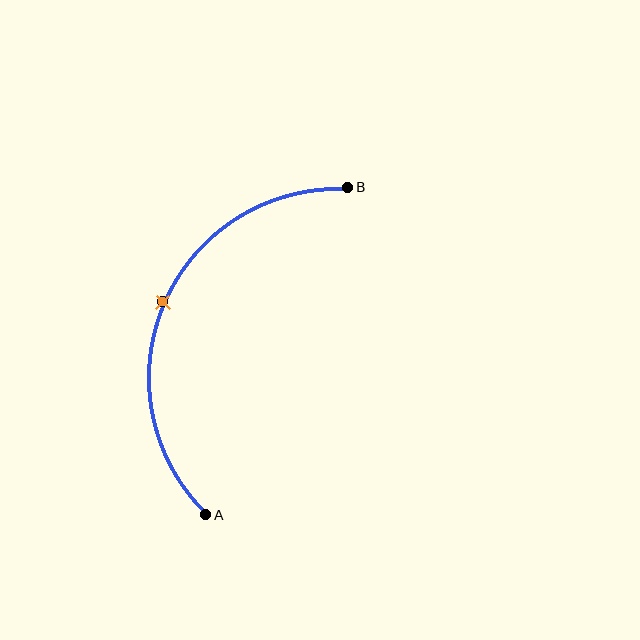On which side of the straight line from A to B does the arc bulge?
The arc bulges to the left of the straight line connecting A and B.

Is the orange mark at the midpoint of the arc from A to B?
Yes. The orange mark lies on the arc at equal arc-length from both A and B — it is the arc midpoint.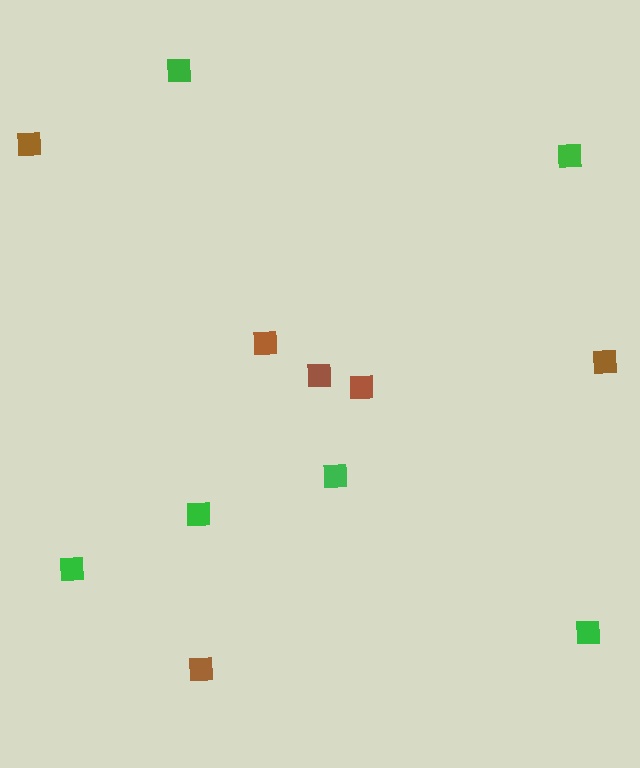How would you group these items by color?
There are 2 groups: one group of brown squares (6) and one group of green squares (6).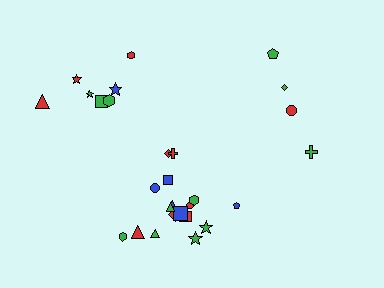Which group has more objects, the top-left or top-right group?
The top-left group.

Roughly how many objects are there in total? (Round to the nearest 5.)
Roughly 30 objects in total.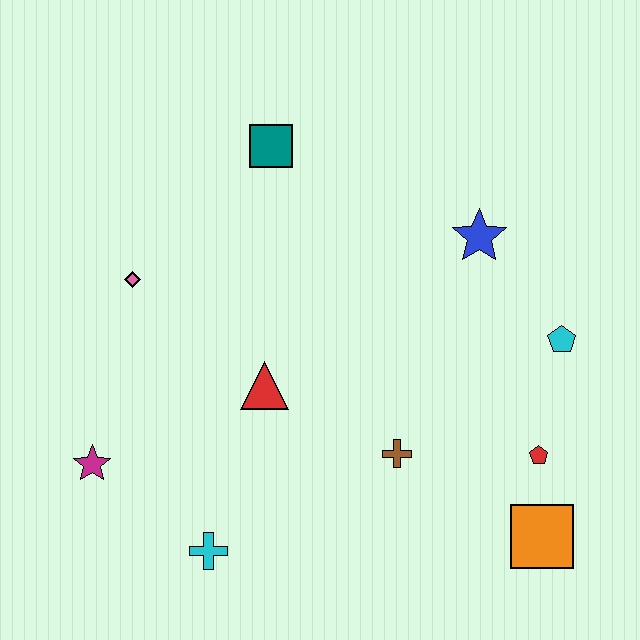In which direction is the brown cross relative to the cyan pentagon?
The brown cross is to the left of the cyan pentagon.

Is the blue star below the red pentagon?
No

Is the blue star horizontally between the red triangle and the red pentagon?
Yes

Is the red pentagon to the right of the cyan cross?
Yes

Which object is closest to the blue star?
The cyan pentagon is closest to the blue star.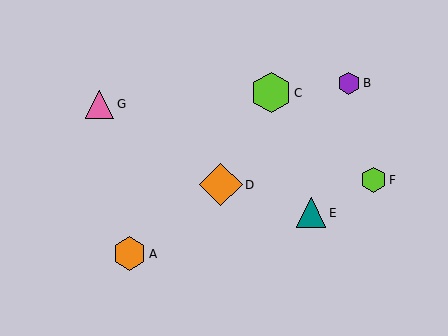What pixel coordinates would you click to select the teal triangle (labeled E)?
Click at (311, 213) to select the teal triangle E.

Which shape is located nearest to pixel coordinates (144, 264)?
The orange hexagon (labeled A) at (130, 254) is nearest to that location.